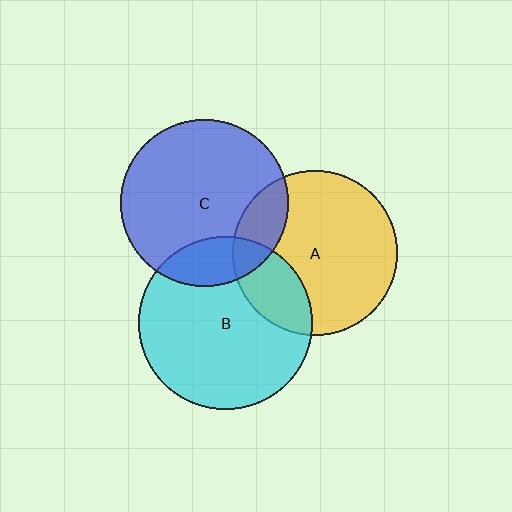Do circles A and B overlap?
Yes.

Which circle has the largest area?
Circle B (cyan).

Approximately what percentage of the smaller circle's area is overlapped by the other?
Approximately 25%.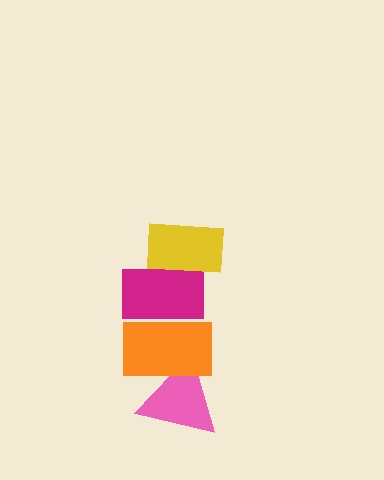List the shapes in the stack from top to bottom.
From top to bottom: the yellow rectangle, the magenta rectangle, the orange rectangle, the pink triangle.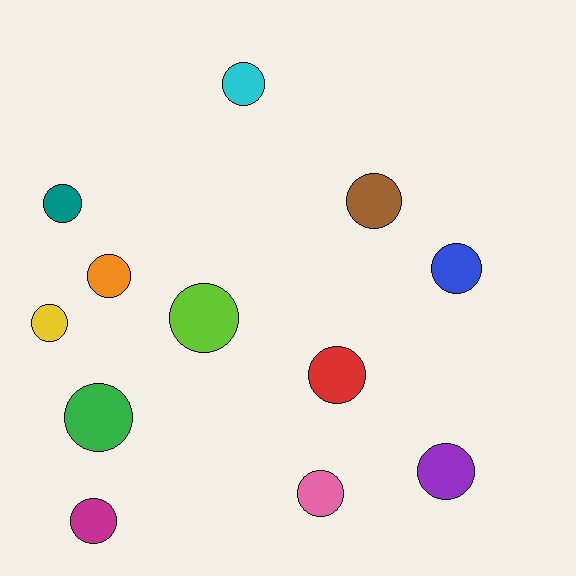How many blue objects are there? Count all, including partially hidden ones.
There is 1 blue object.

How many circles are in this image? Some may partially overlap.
There are 12 circles.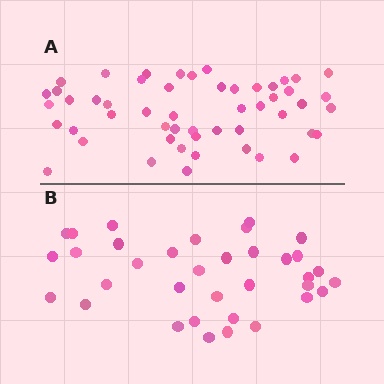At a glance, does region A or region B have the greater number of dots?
Region A (the top region) has more dots.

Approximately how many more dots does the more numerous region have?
Region A has approximately 15 more dots than region B.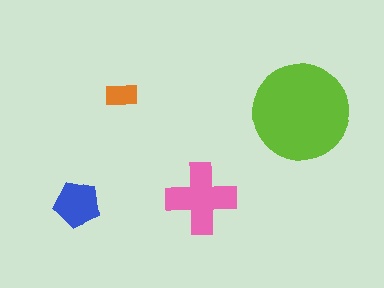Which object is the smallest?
The orange rectangle.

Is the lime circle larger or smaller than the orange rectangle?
Larger.